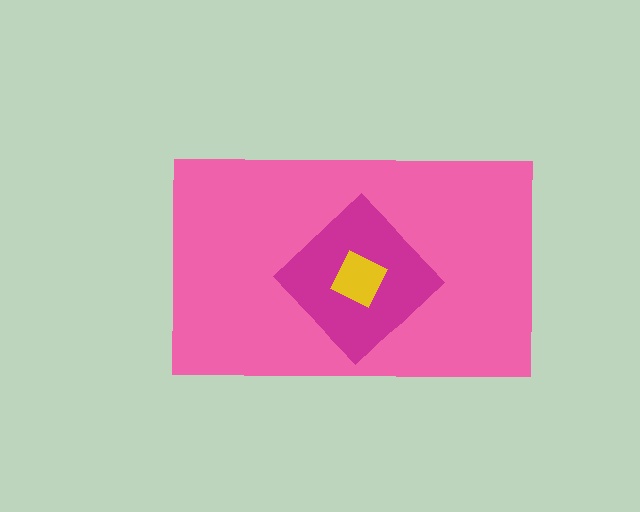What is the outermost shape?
The pink rectangle.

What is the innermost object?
The yellow square.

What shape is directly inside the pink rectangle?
The magenta diamond.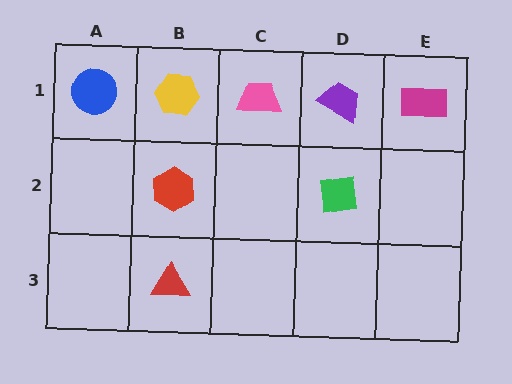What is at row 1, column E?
A magenta rectangle.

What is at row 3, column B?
A red triangle.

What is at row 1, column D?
A purple trapezoid.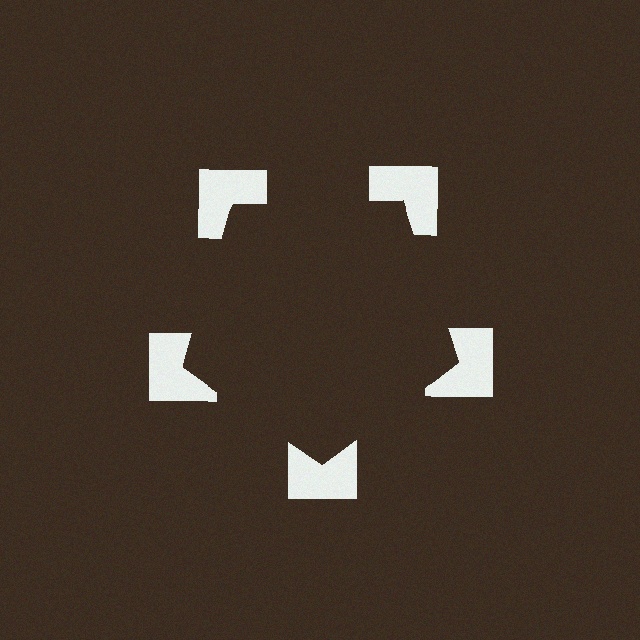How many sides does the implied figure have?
5 sides.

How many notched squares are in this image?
There are 5 — one at each vertex of the illusory pentagon.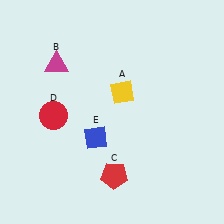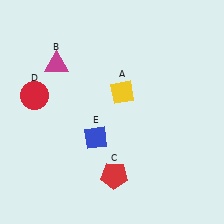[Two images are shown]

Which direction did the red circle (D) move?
The red circle (D) moved up.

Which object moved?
The red circle (D) moved up.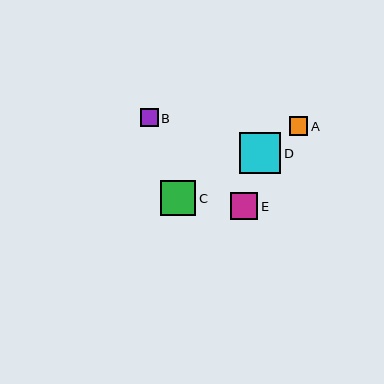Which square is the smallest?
Square B is the smallest with a size of approximately 18 pixels.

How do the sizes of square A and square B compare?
Square A and square B are approximately the same size.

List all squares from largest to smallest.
From largest to smallest: D, C, E, A, B.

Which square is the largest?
Square D is the largest with a size of approximately 41 pixels.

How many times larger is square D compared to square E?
Square D is approximately 1.5 times the size of square E.